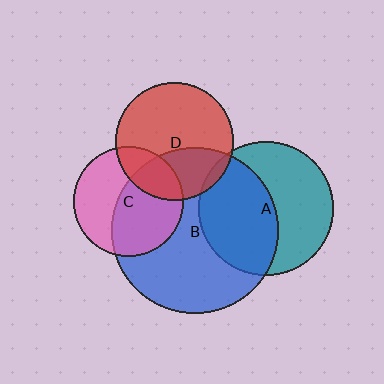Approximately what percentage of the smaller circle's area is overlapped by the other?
Approximately 50%.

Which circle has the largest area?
Circle B (blue).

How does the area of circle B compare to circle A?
Approximately 1.5 times.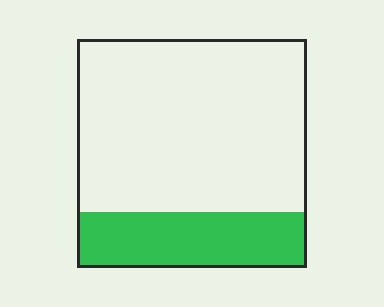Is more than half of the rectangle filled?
No.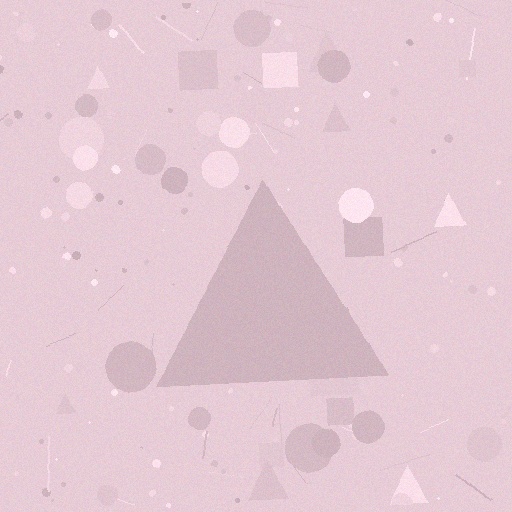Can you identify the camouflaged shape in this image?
The camouflaged shape is a triangle.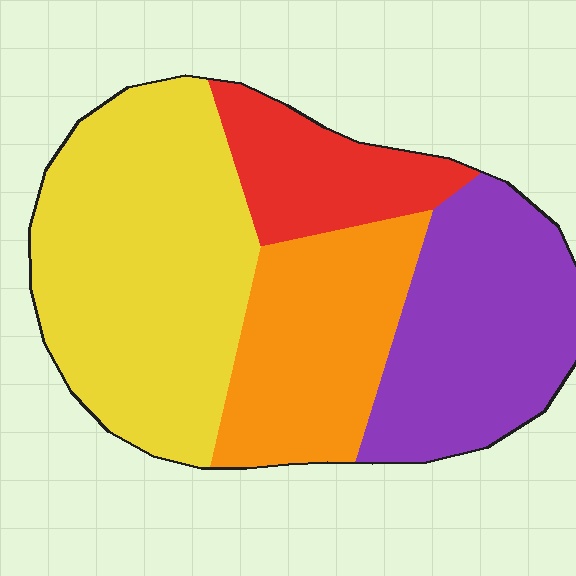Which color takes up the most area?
Yellow, at roughly 40%.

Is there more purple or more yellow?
Yellow.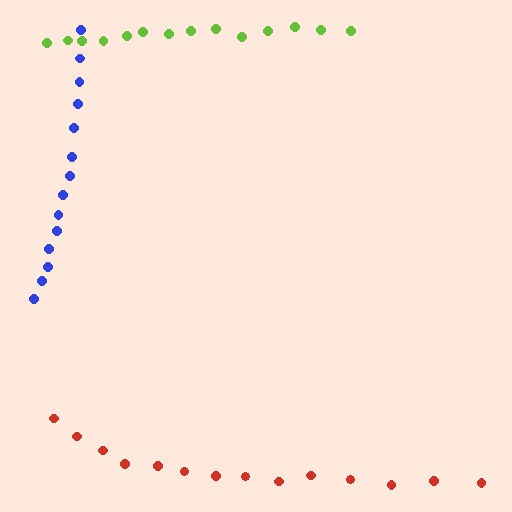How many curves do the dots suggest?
There are 3 distinct paths.